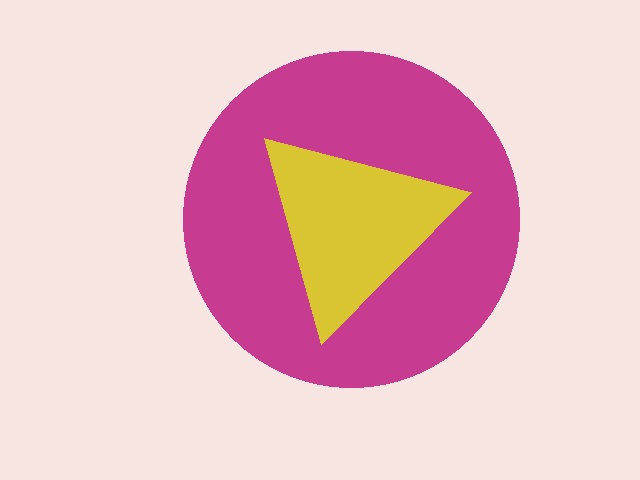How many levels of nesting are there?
2.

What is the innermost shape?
The yellow triangle.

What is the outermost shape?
The magenta circle.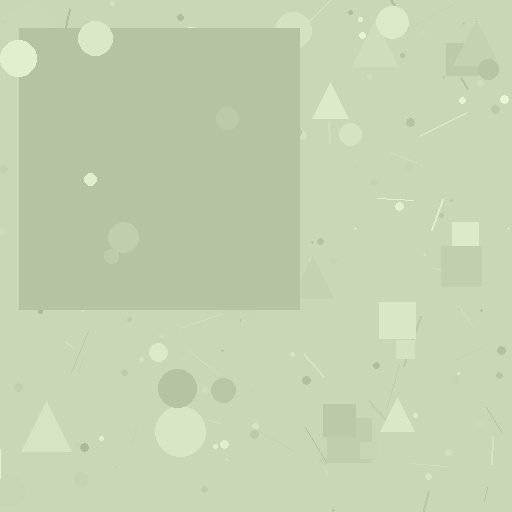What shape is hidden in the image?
A square is hidden in the image.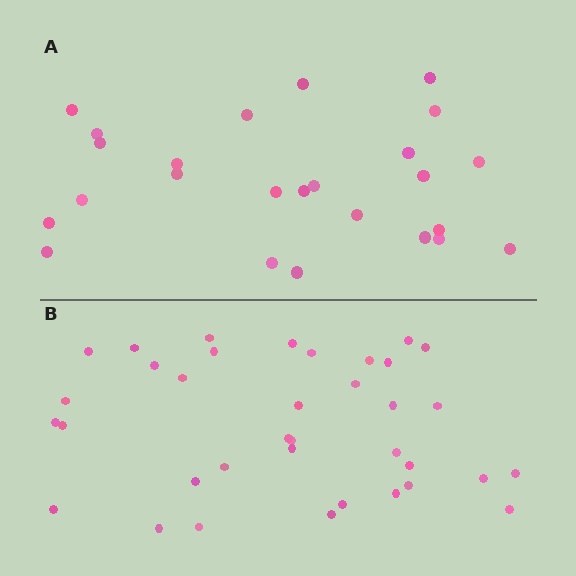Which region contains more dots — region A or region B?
Region B (the bottom region) has more dots.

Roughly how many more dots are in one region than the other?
Region B has roughly 12 or so more dots than region A.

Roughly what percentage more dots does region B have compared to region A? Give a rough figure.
About 45% more.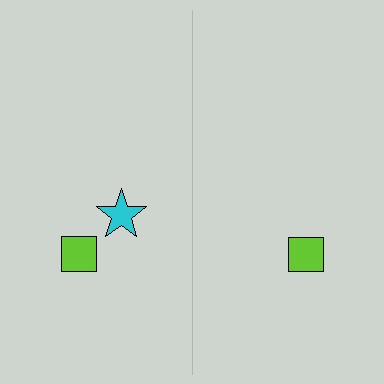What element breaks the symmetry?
A cyan star is missing from the right side.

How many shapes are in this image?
There are 3 shapes in this image.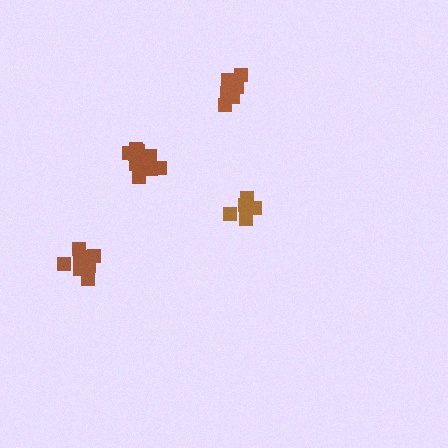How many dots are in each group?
Group 1: 6 dots, Group 2: 9 dots, Group 3: 11 dots, Group 4: 6 dots (32 total).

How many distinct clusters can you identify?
There are 4 distinct clusters.